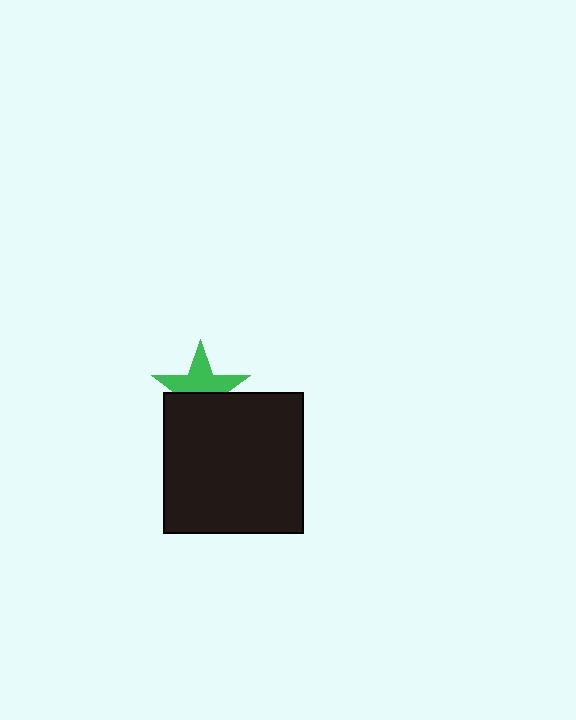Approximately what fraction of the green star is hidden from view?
Roughly 47% of the green star is hidden behind the black square.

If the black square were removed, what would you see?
You would see the complete green star.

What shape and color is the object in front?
The object in front is a black square.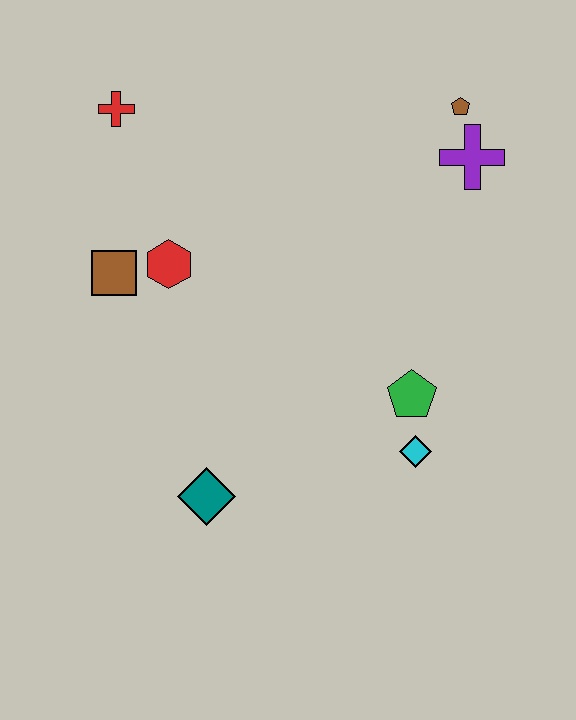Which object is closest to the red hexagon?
The brown square is closest to the red hexagon.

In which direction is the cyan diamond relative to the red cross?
The cyan diamond is below the red cross.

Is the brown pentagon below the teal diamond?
No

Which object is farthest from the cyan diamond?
The red cross is farthest from the cyan diamond.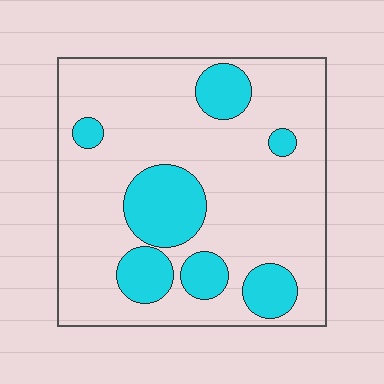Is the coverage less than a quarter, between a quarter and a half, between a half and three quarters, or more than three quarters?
Less than a quarter.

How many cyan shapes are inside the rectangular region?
7.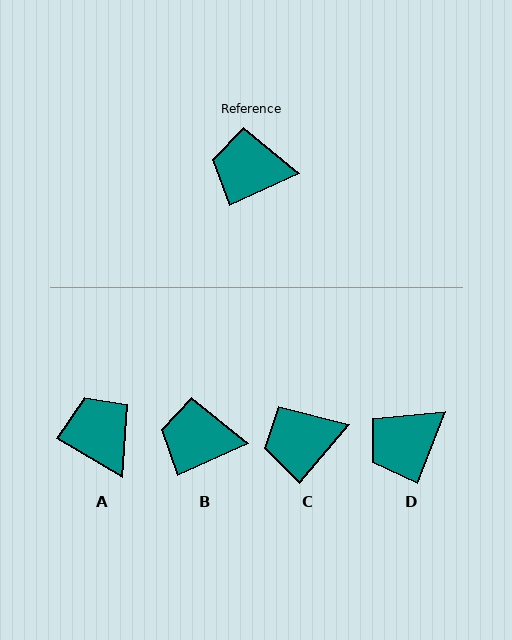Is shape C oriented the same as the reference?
No, it is off by about 25 degrees.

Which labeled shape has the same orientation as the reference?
B.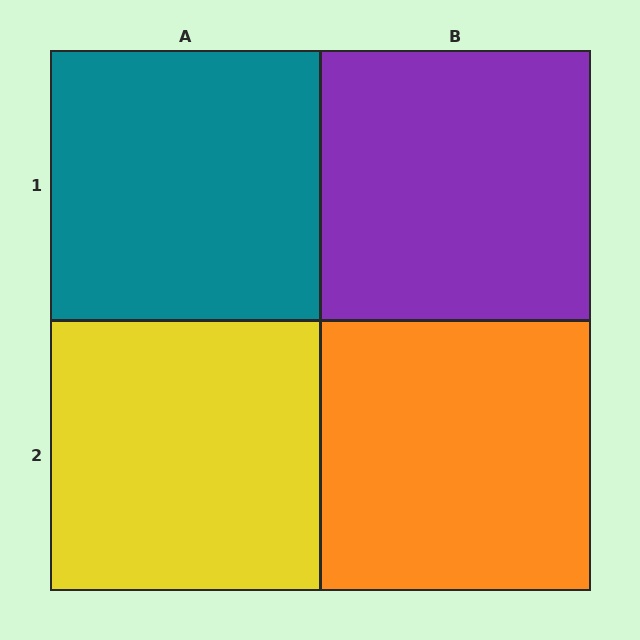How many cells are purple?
1 cell is purple.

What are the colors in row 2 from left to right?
Yellow, orange.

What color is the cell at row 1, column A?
Teal.